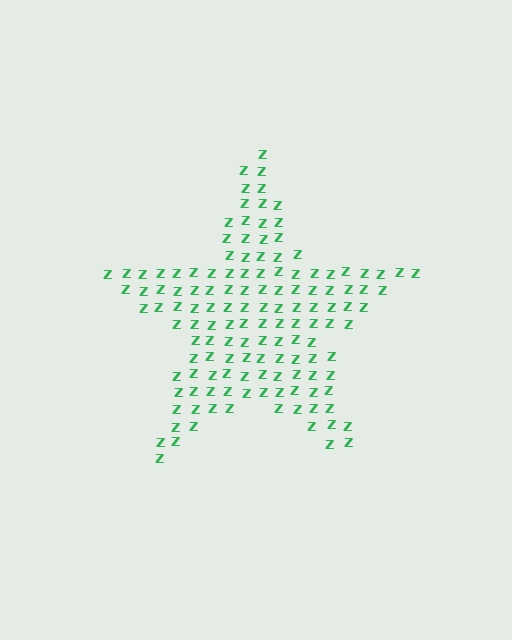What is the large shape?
The large shape is a star.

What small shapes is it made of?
It is made of small letter Z's.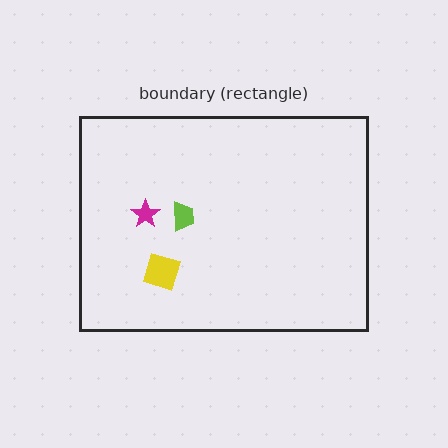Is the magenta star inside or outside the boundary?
Inside.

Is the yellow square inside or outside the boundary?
Inside.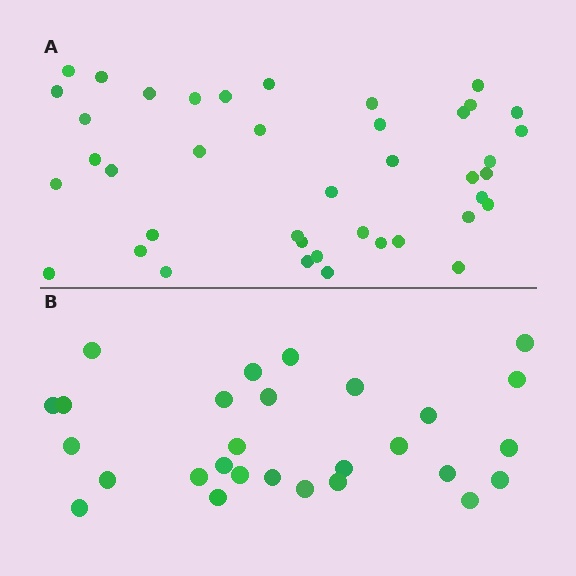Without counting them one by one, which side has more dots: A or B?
Region A (the top region) has more dots.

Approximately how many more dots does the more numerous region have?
Region A has approximately 15 more dots than region B.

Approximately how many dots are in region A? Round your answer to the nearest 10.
About 40 dots. (The exact count is 41, which rounds to 40.)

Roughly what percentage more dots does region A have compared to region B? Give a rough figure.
About 45% more.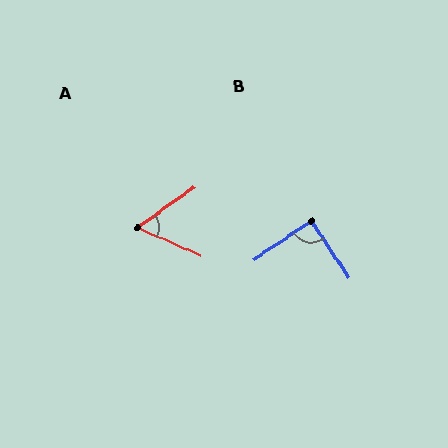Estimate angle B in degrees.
Approximately 90 degrees.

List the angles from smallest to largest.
A (60°), B (90°).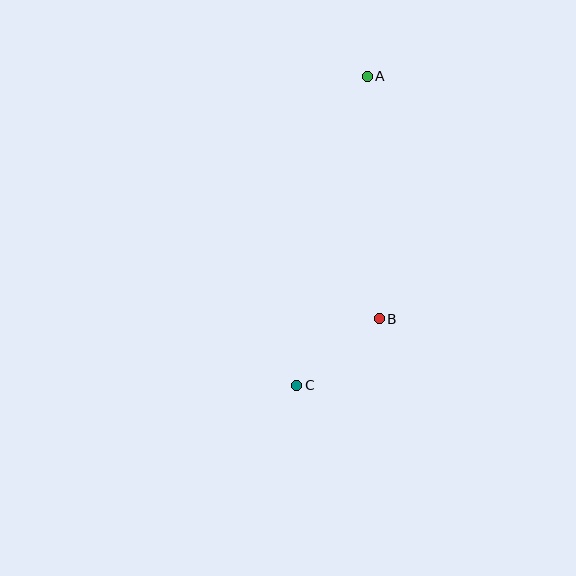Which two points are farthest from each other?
Points A and C are farthest from each other.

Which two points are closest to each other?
Points B and C are closest to each other.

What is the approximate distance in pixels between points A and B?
The distance between A and B is approximately 243 pixels.